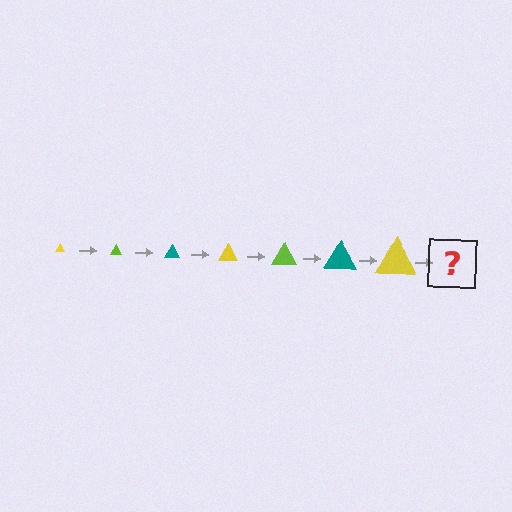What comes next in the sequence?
The next element should be a lime triangle, larger than the previous one.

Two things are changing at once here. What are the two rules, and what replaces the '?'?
The two rules are that the triangle grows larger each step and the color cycles through yellow, lime, and teal. The '?' should be a lime triangle, larger than the previous one.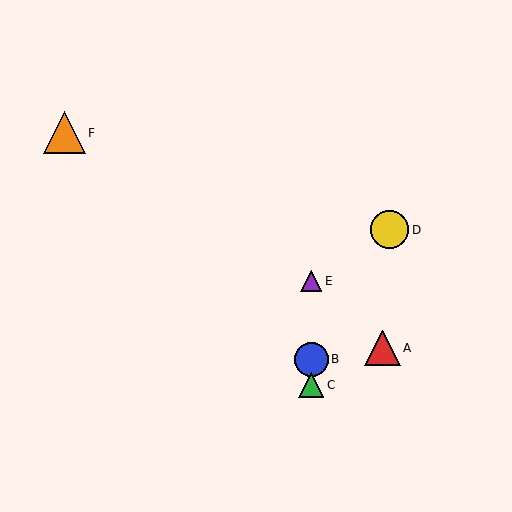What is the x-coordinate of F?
Object F is at x≈64.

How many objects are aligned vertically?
3 objects (B, C, E) are aligned vertically.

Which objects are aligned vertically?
Objects B, C, E are aligned vertically.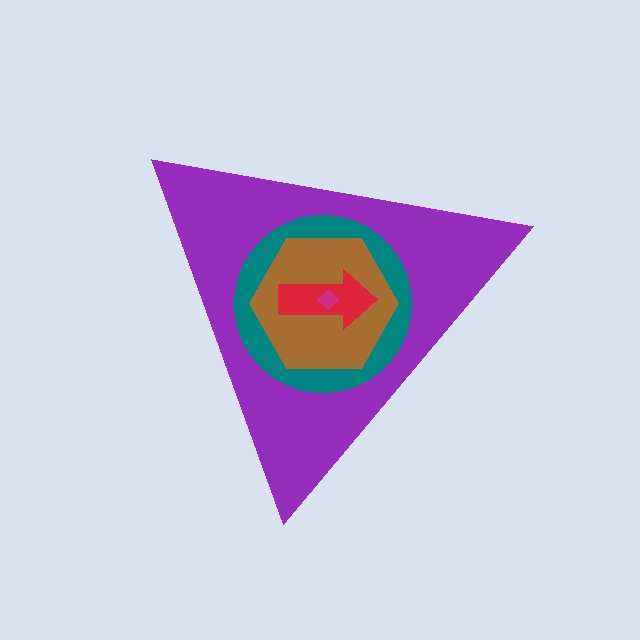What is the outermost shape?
The purple triangle.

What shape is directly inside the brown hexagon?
The red arrow.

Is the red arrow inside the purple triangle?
Yes.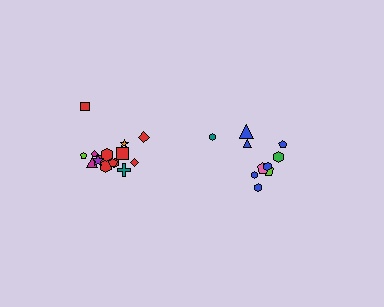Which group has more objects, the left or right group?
The left group.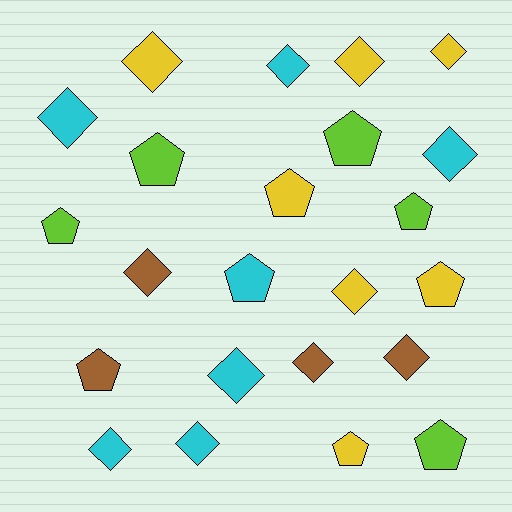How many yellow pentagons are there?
There are 3 yellow pentagons.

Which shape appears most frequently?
Diamond, with 13 objects.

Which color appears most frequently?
Cyan, with 7 objects.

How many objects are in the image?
There are 23 objects.